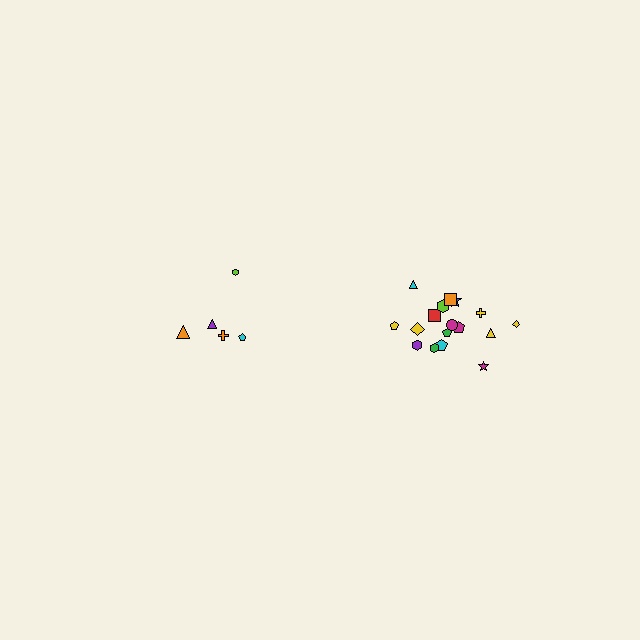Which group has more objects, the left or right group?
The right group.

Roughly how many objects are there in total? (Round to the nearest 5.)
Roughly 25 objects in total.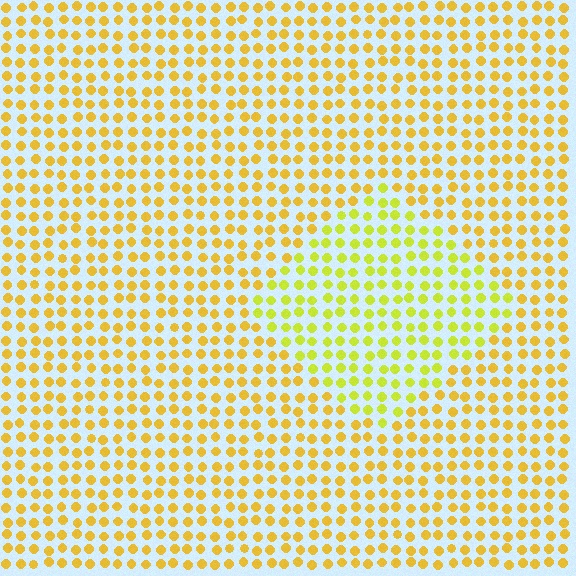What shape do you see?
I see a diamond.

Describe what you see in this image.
The image is filled with small yellow elements in a uniform arrangement. A diamond-shaped region is visible where the elements are tinted to a slightly different hue, forming a subtle color boundary.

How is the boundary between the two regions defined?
The boundary is defined purely by a slight shift in hue (about 26 degrees). Spacing, size, and orientation are identical on both sides.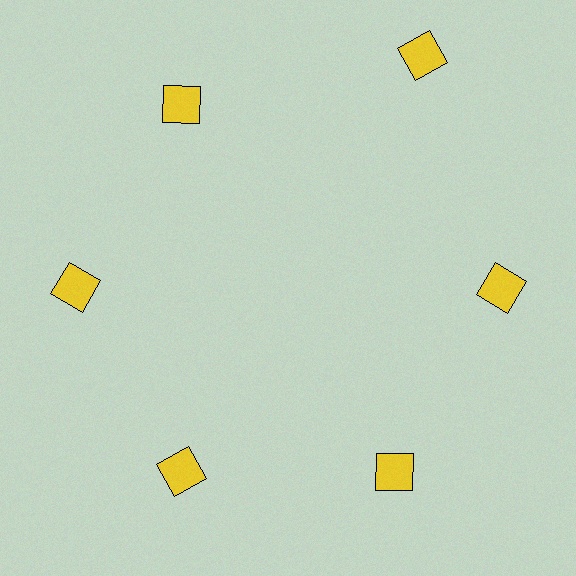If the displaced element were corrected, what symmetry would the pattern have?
It would have 6-fold rotational symmetry — the pattern would map onto itself every 60 degrees.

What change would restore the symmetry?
The symmetry would be restored by moving it inward, back onto the ring so that all 6 squares sit at equal angles and equal distance from the center.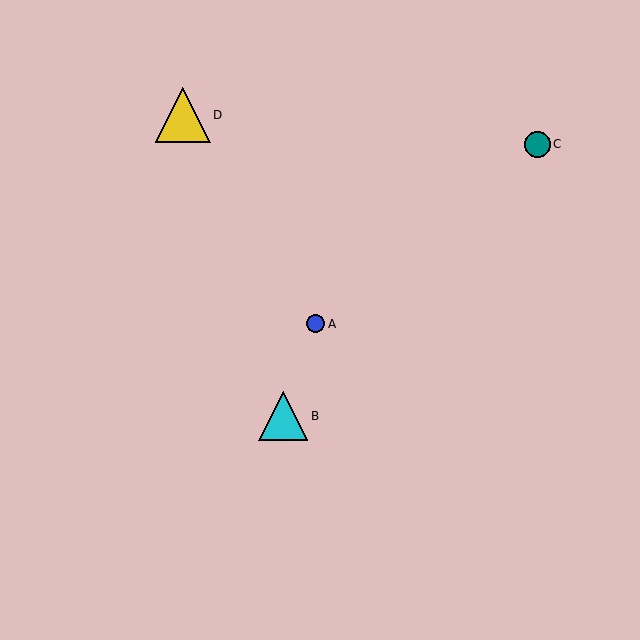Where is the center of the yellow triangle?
The center of the yellow triangle is at (183, 115).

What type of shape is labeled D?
Shape D is a yellow triangle.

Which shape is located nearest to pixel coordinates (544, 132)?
The teal circle (labeled C) at (537, 144) is nearest to that location.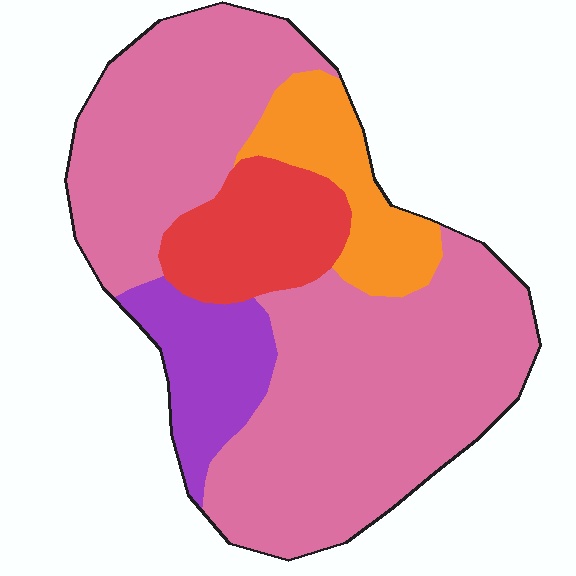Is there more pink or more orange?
Pink.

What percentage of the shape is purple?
Purple covers 11% of the shape.